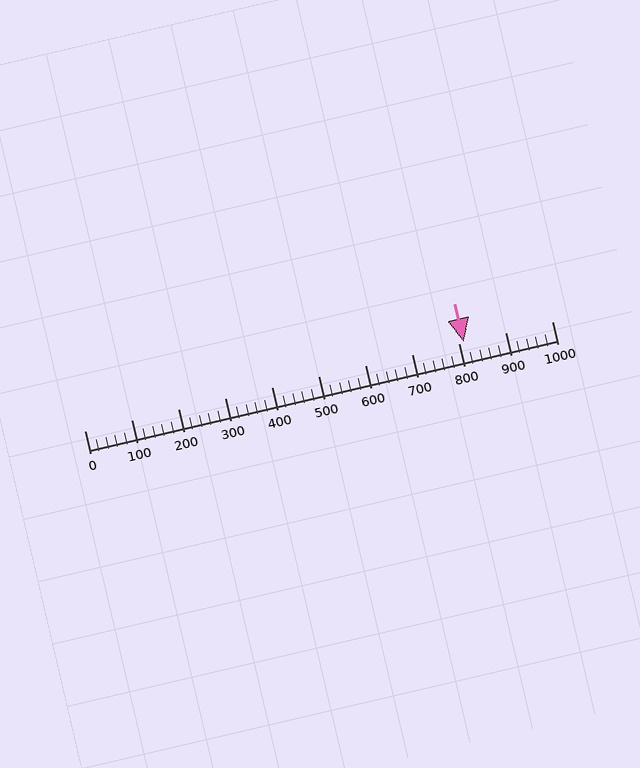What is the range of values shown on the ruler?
The ruler shows values from 0 to 1000.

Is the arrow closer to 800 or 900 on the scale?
The arrow is closer to 800.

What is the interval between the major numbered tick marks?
The major tick marks are spaced 100 units apart.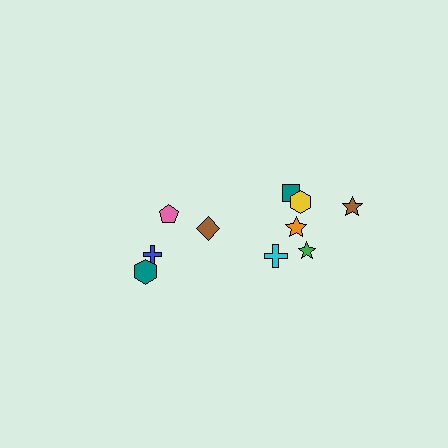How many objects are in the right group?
There are 6 objects.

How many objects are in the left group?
There are 4 objects.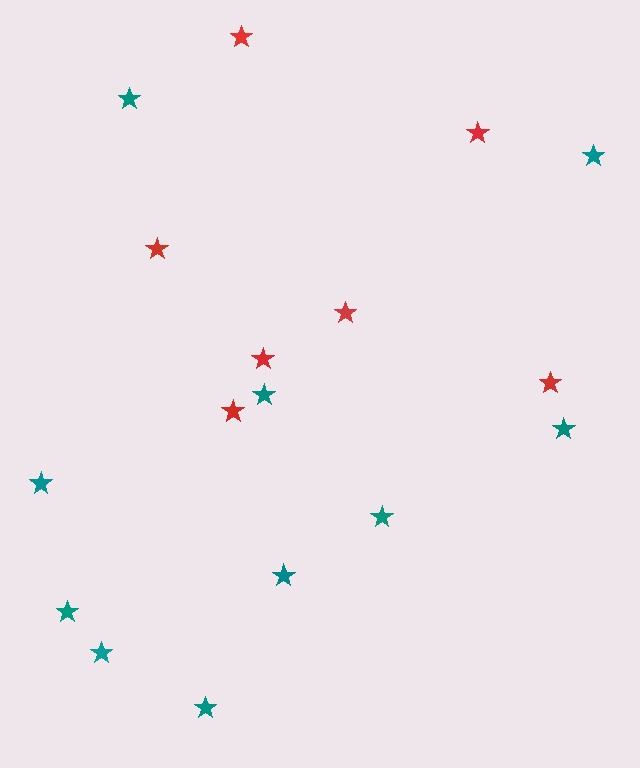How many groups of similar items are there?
There are 2 groups: one group of teal stars (10) and one group of red stars (7).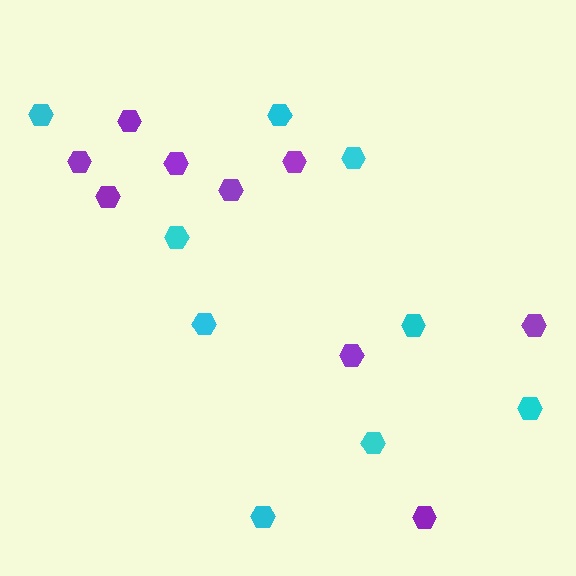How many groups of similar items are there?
There are 2 groups: one group of cyan hexagons (9) and one group of purple hexagons (9).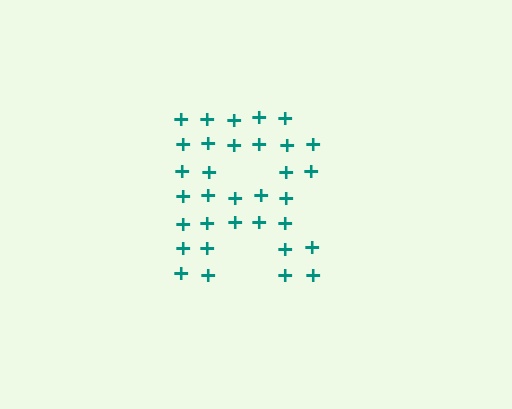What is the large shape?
The large shape is the letter R.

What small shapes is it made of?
It is made of small plus signs.